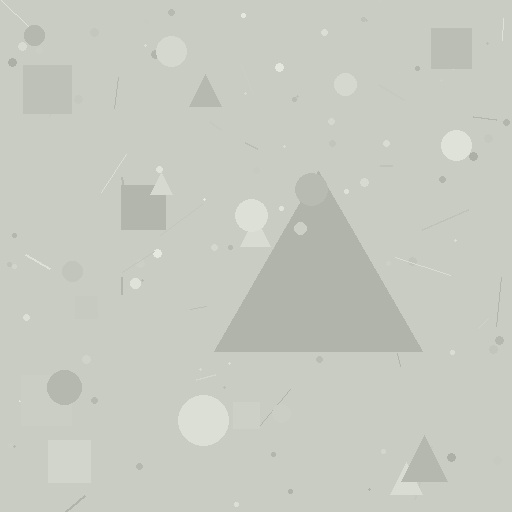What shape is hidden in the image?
A triangle is hidden in the image.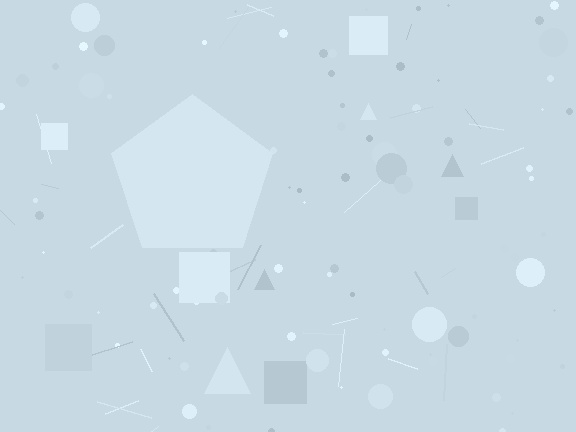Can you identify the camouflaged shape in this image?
The camouflaged shape is a pentagon.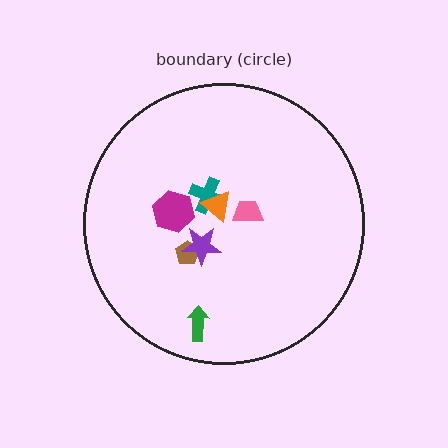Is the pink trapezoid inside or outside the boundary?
Inside.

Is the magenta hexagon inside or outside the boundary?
Inside.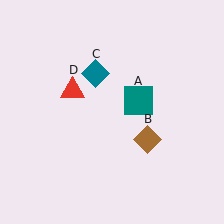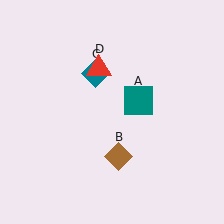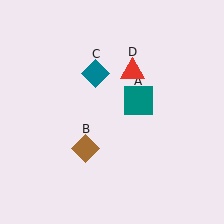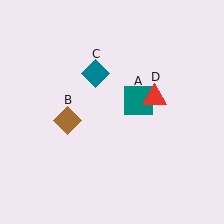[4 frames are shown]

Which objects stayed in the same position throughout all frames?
Teal square (object A) and teal diamond (object C) remained stationary.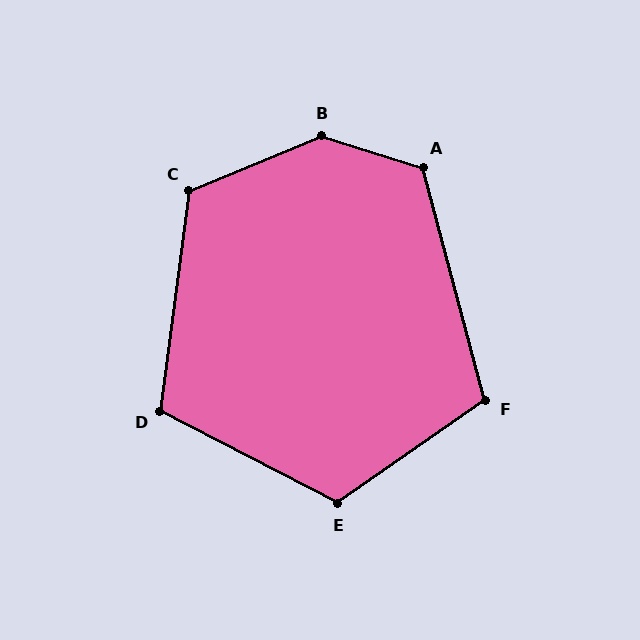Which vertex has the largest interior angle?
B, at approximately 140 degrees.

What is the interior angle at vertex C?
Approximately 120 degrees (obtuse).